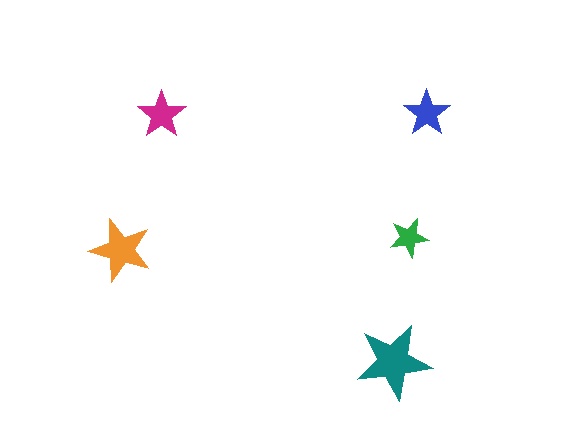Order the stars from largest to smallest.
the teal one, the orange one, the magenta one, the blue one, the green one.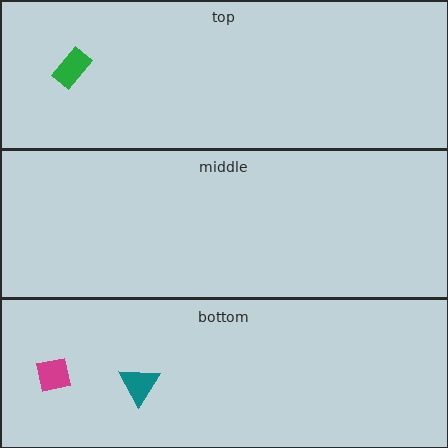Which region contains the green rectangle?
The top region.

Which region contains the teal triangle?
The bottom region.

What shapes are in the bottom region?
The teal triangle, the magenta square.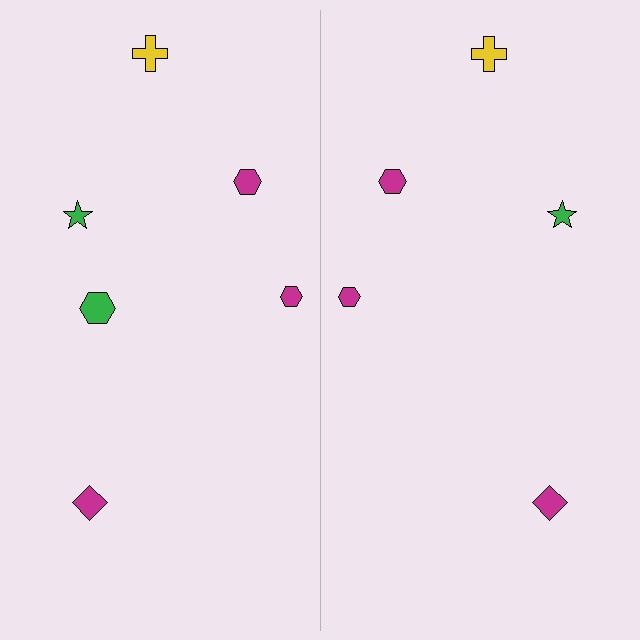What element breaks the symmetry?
A green hexagon is missing from the right side.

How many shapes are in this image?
There are 11 shapes in this image.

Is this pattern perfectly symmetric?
No, the pattern is not perfectly symmetric. A green hexagon is missing from the right side.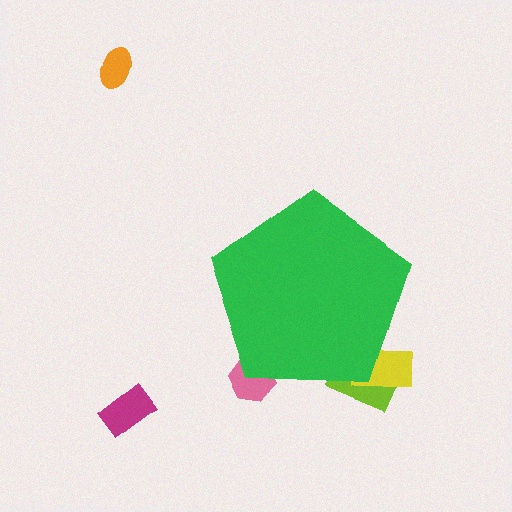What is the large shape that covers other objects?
A green pentagon.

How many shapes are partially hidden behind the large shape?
3 shapes are partially hidden.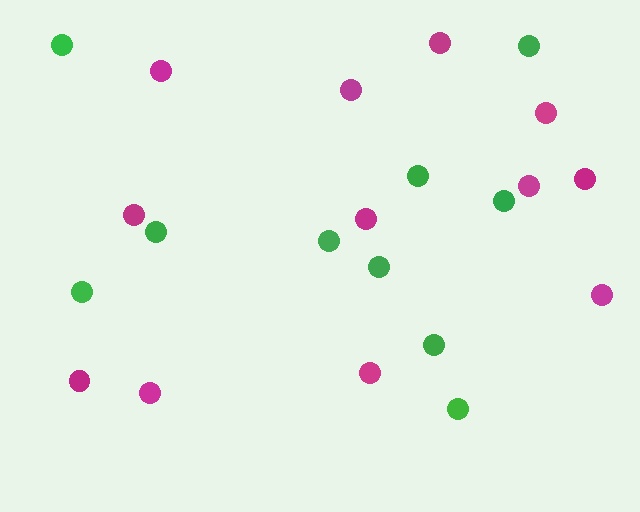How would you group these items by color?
There are 2 groups: one group of magenta circles (12) and one group of green circles (10).